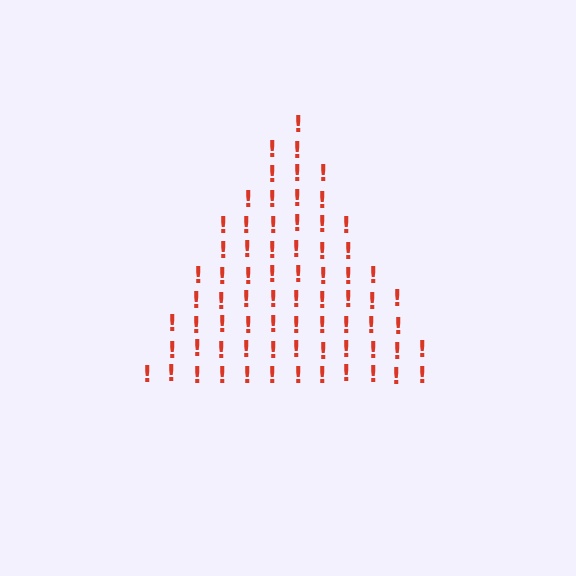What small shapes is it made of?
It is made of small exclamation marks.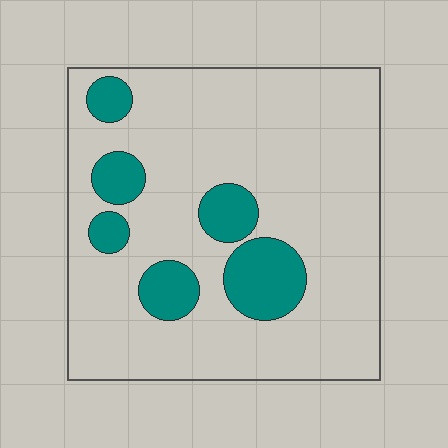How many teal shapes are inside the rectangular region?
6.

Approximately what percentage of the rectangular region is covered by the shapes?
Approximately 15%.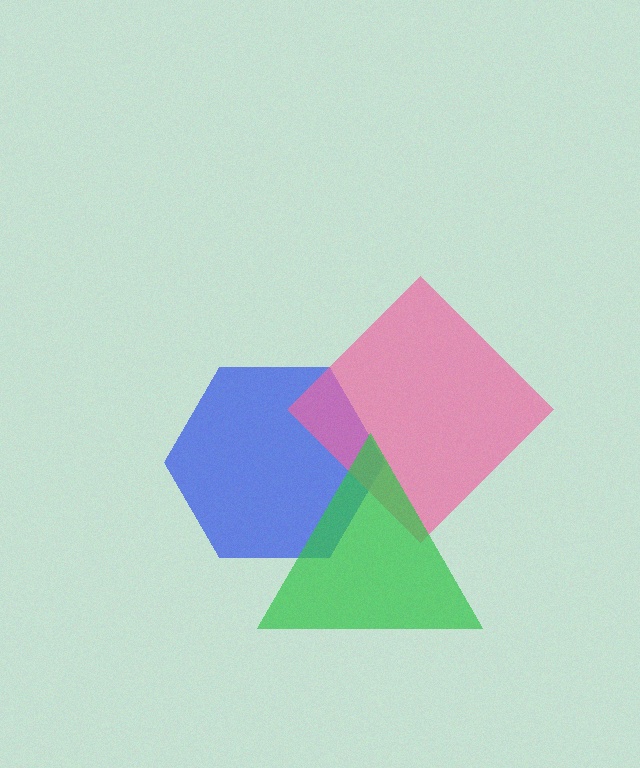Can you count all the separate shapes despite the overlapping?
Yes, there are 3 separate shapes.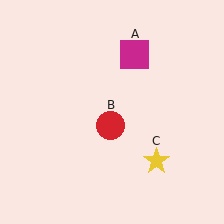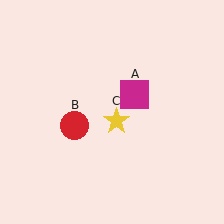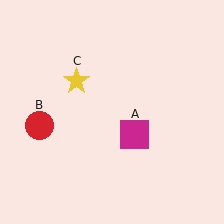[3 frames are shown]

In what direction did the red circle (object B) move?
The red circle (object B) moved left.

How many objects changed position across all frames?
3 objects changed position: magenta square (object A), red circle (object B), yellow star (object C).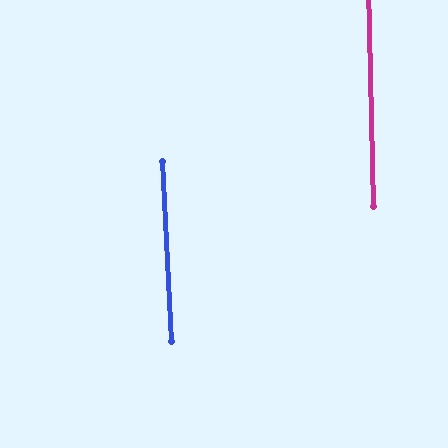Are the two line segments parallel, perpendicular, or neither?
Parallel — their directions differ by only 1.8°.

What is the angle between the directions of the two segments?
Approximately 2 degrees.